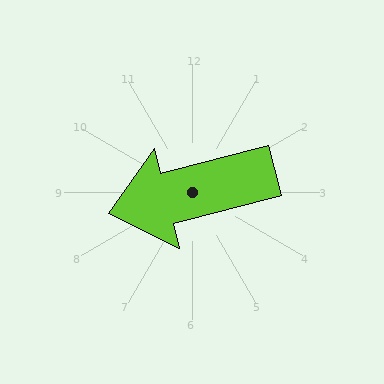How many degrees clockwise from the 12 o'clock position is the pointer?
Approximately 256 degrees.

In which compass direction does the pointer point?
West.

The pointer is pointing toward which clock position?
Roughly 9 o'clock.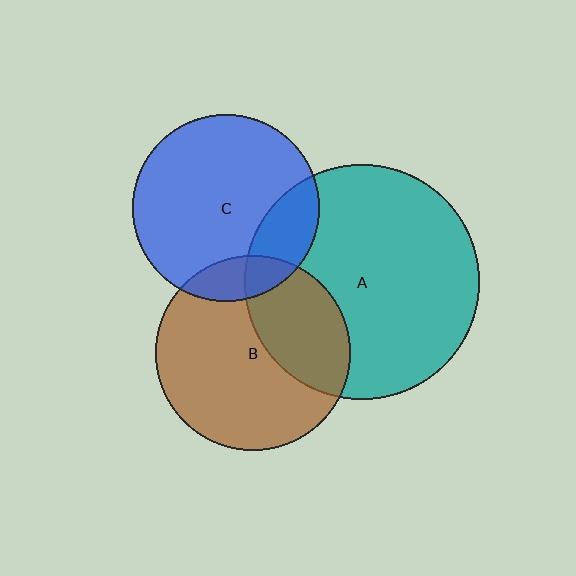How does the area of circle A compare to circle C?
Approximately 1.6 times.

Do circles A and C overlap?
Yes.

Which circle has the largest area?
Circle A (teal).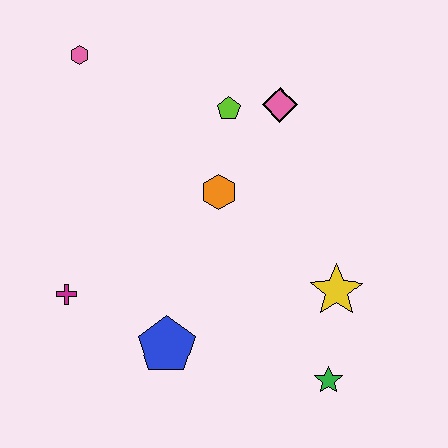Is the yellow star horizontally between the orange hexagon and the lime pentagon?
No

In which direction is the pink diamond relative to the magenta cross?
The pink diamond is to the right of the magenta cross.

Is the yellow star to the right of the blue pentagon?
Yes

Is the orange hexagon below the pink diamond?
Yes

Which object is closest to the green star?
The yellow star is closest to the green star.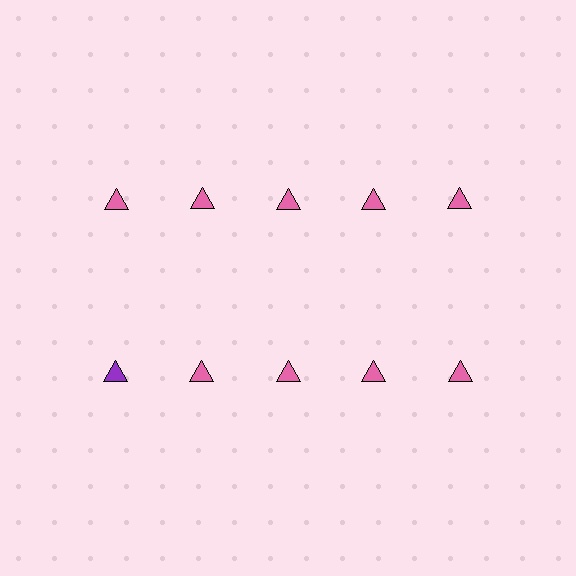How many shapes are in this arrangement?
There are 10 shapes arranged in a grid pattern.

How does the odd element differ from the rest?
It has a different color: purple instead of pink.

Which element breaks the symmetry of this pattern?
The purple triangle in the second row, leftmost column breaks the symmetry. All other shapes are pink triangles.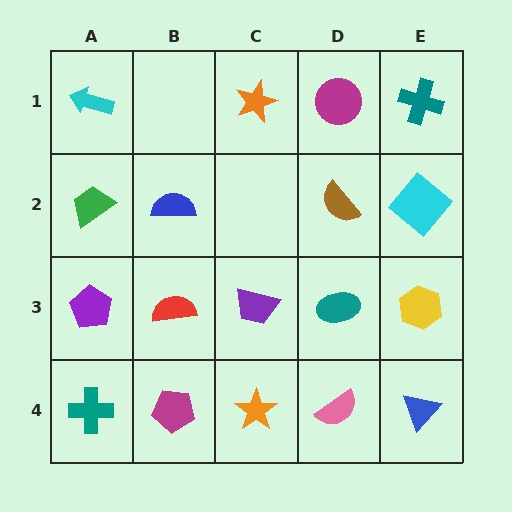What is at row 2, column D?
A brown semicircle.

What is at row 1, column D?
A magenta circle.